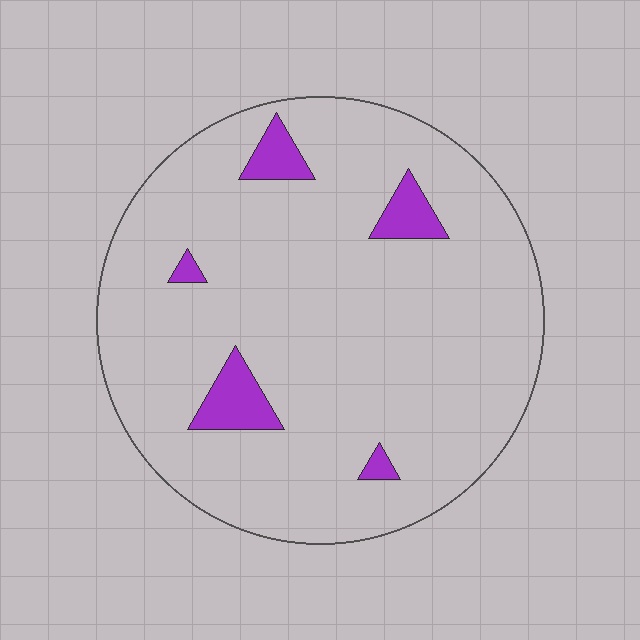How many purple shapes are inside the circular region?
5.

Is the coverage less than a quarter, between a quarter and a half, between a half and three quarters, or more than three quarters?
Less than a quarter.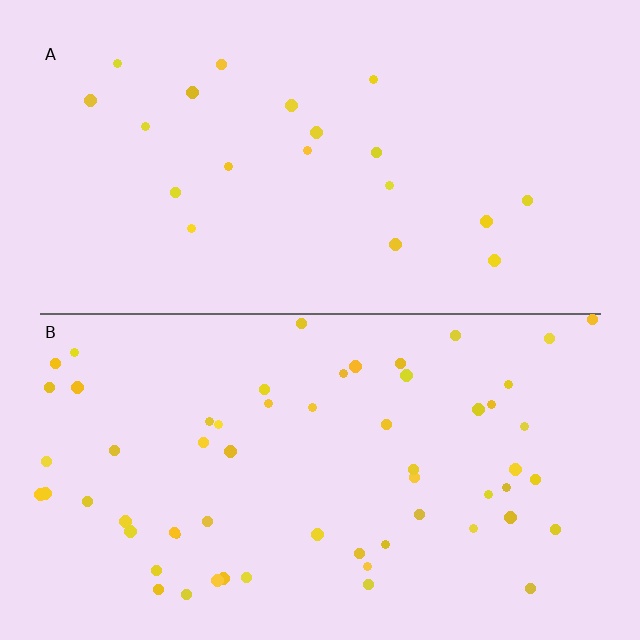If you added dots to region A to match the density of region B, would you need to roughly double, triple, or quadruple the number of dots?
Approximately triple.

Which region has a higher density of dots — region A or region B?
B (the bottom).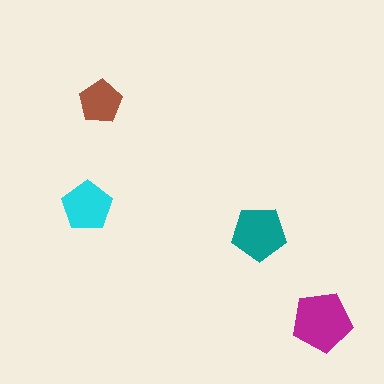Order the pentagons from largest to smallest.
the magenta one, the teal one, the cyan one, the brown one.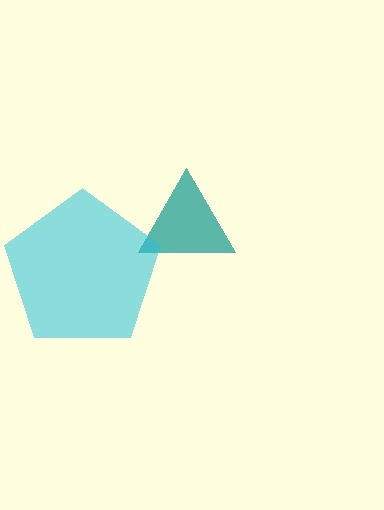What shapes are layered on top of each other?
The layered shapes are: a teal triangle, a cyan pentagon.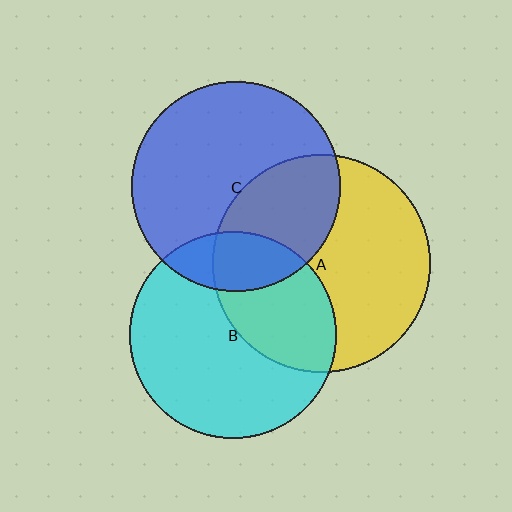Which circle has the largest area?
Circle A (yellow).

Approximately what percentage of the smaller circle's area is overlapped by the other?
Approximately 20%.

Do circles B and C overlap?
Yes.